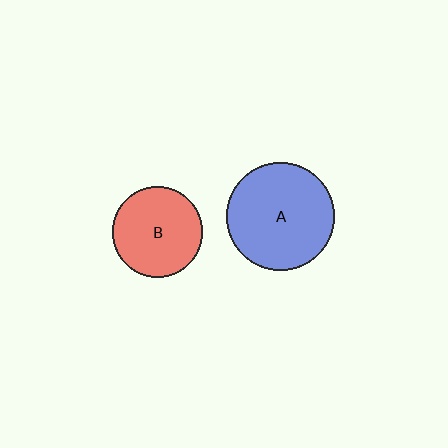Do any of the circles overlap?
No, none of the circles overlap.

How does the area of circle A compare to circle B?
Approximately 1.4 times.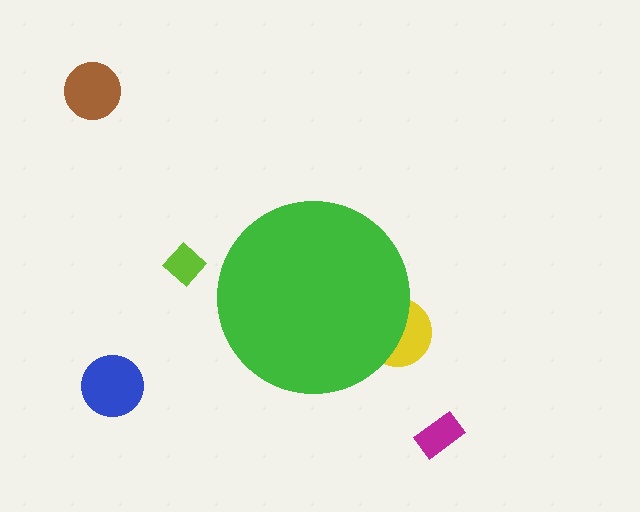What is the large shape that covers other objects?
A green circle.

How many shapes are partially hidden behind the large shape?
1 shape is partially hidden.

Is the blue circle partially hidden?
No, the blue circle is fully visible.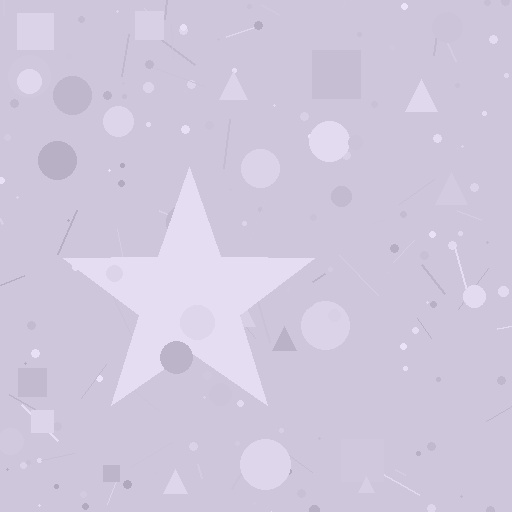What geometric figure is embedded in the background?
A star is embedded in the background.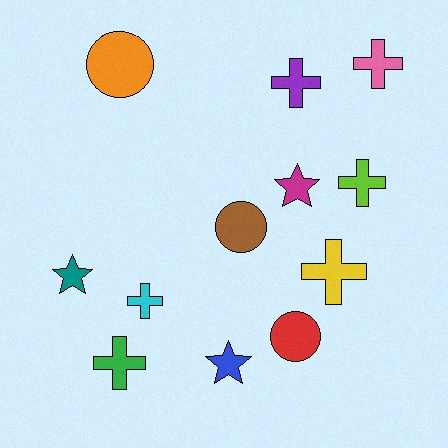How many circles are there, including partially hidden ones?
There are 3 circles.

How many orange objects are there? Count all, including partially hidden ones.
There is 1 orange object.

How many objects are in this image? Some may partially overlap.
There are 12 objects.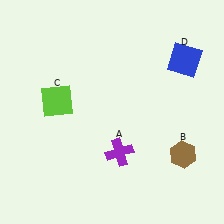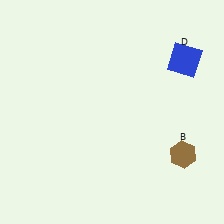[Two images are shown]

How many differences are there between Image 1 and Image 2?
There are 2 differences between the two images.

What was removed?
The lime square (C), the purple cross (A) were removed in Image 2.